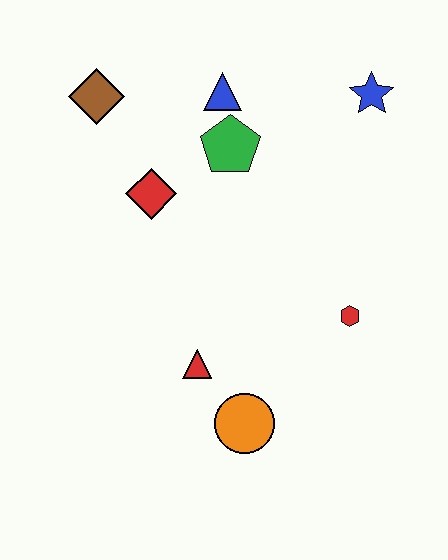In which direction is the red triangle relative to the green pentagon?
The red triangle is below the green pentagon.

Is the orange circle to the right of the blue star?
No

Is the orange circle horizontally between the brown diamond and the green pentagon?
No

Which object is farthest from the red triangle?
The blue star is farthest from the red triangle.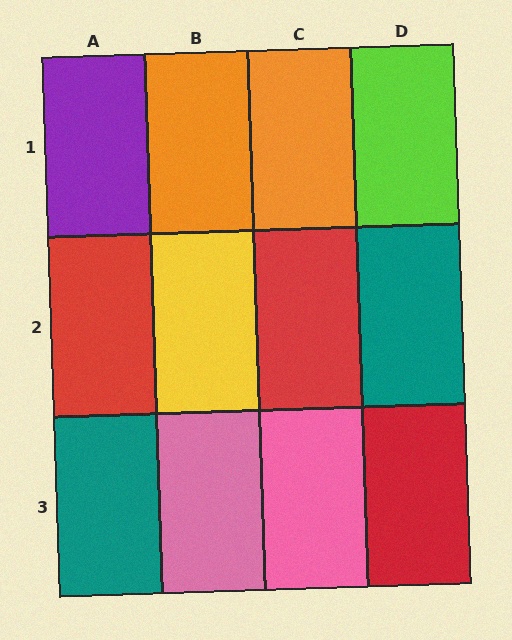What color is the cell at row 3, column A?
Teal.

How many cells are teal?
2 cells are teal.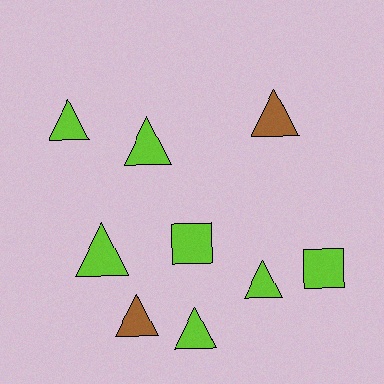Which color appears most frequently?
Lime, with 7 objects.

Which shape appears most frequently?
Triangle, with 7 objects.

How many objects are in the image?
There are 9 objects.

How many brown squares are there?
There are no brown squares.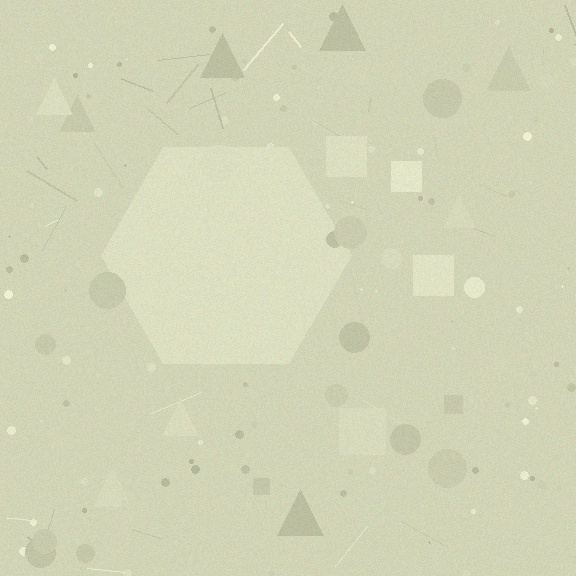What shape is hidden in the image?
A hexagon is hidden in the image.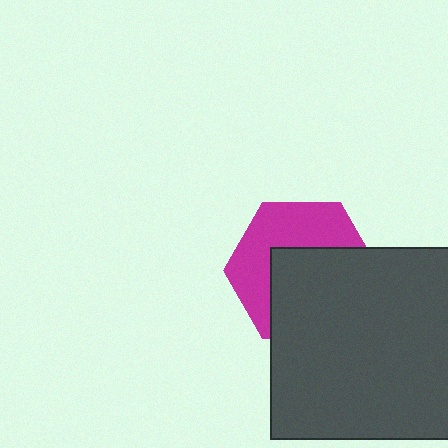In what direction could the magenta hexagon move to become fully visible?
The magenta hexagon could move up. That would shift it out from behind the dark gray rectangle entirely.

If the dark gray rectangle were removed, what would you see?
You would see the complete magenta hexagon.